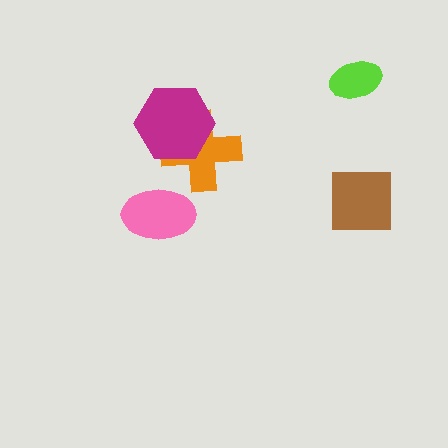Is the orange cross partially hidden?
Yes, it is partially covered by another shape.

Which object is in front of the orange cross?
The magenta hexagon is in front of the orange cross.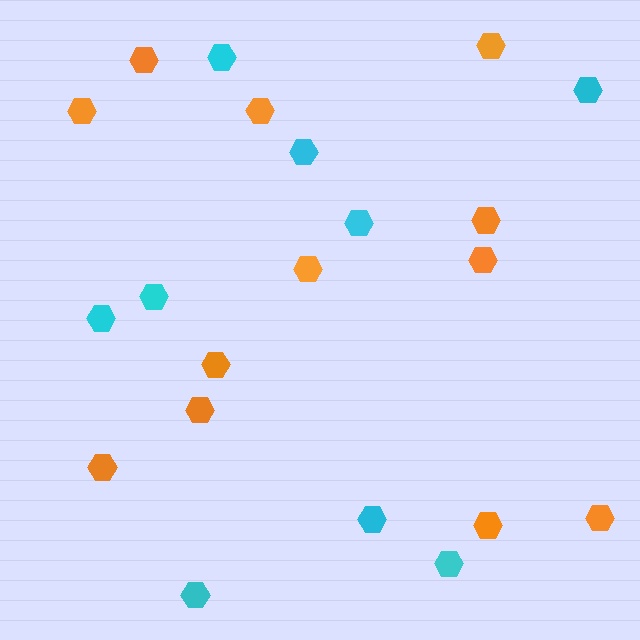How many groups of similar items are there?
There are 2 groups: one group of cyan hexagons (9) and one group of orange hexagons (12).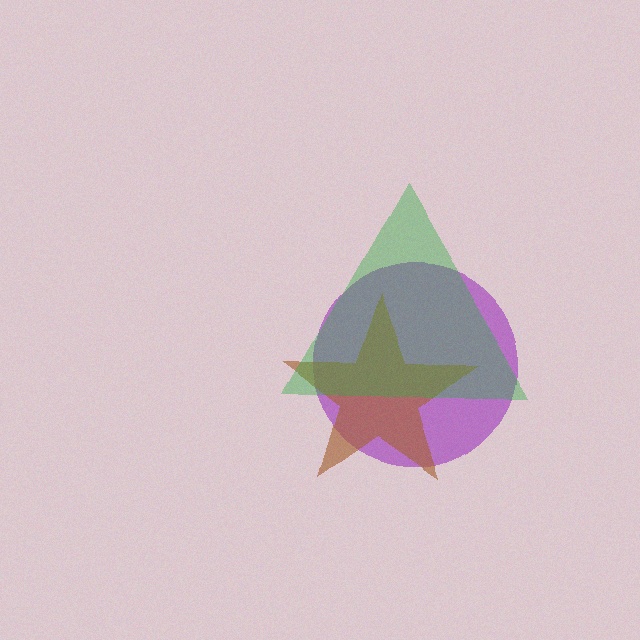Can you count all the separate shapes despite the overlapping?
Yes, there are 3 separate shapes.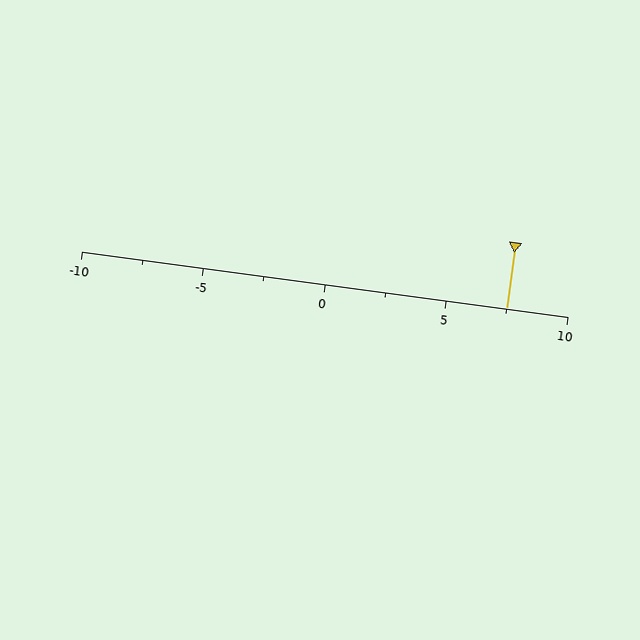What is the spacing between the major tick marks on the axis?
The major ticks are spaced 5 apart.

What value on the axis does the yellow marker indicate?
The marker indicates approximately 7.5.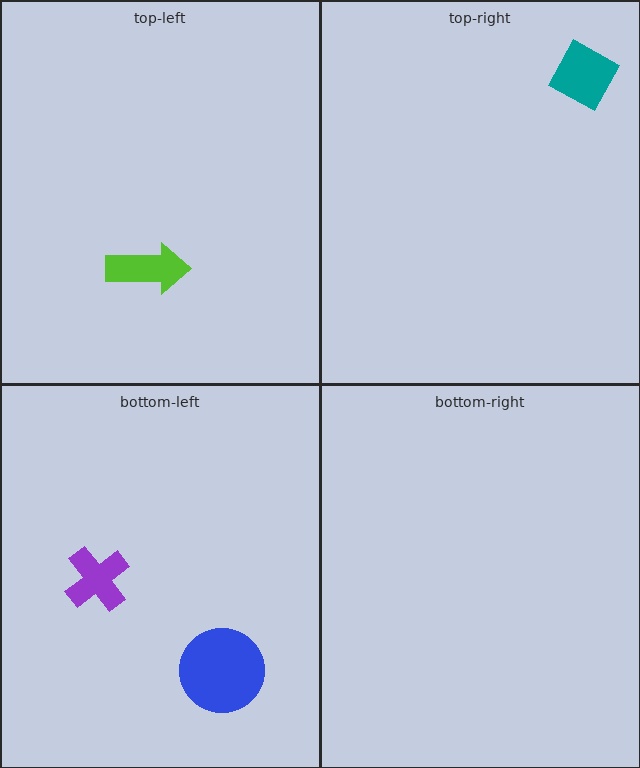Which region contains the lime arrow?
The top-left region.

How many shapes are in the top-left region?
1.